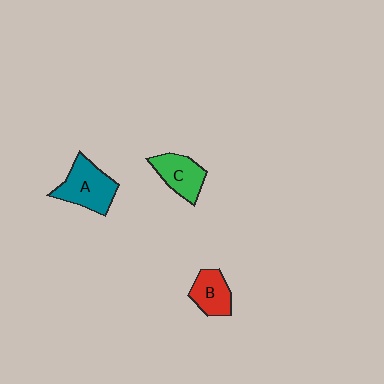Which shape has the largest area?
Shape A (teal).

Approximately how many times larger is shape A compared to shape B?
Approximately 1.5 times.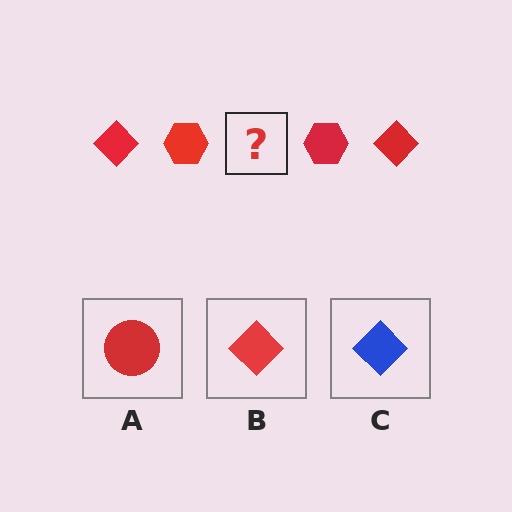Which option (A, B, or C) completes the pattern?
B.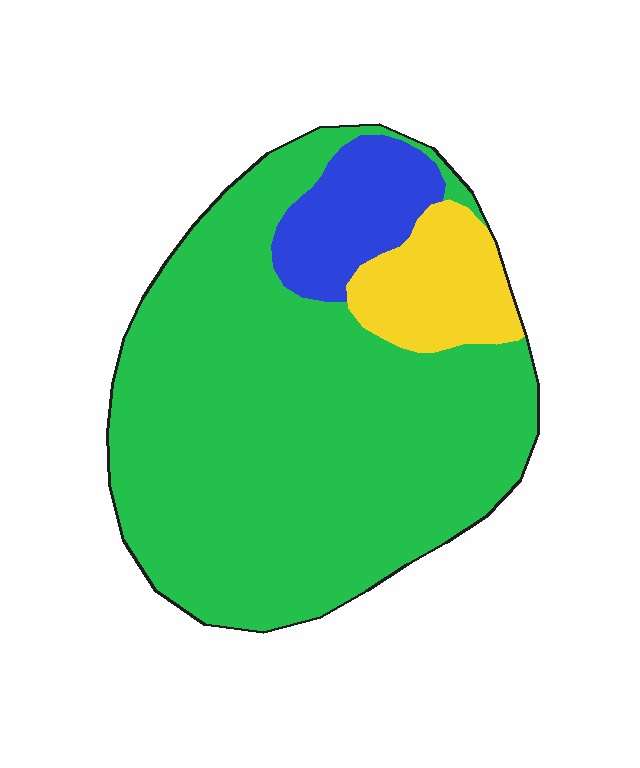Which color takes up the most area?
Green, at roughly 80%.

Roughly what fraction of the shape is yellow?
Yellow covers 11% of the shape.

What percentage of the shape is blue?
Blue covers about 10% of the shape.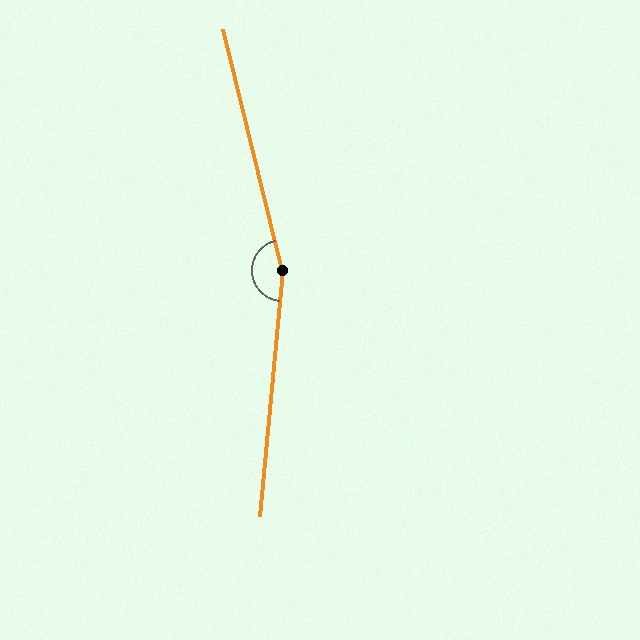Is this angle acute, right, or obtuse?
It is obtuse.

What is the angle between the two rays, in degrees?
Approximately 161 degrees.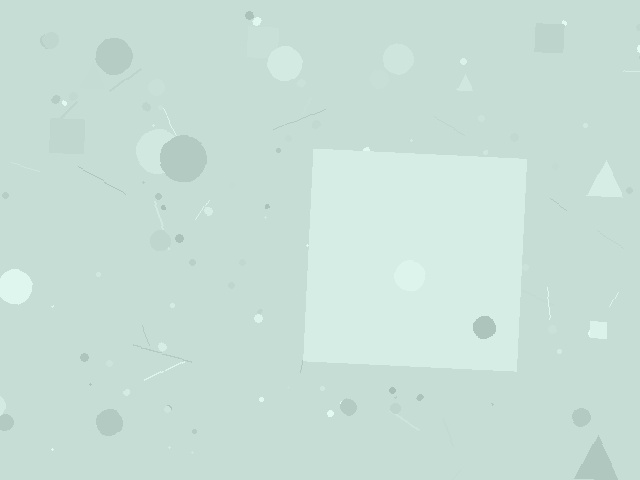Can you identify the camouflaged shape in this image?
The camouflaged shape is a square.